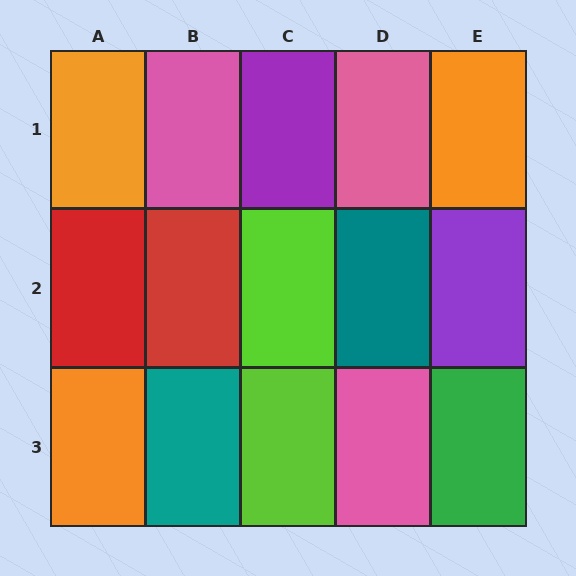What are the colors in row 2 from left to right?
Red, red, lime, teal, purple.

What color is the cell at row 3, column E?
Green.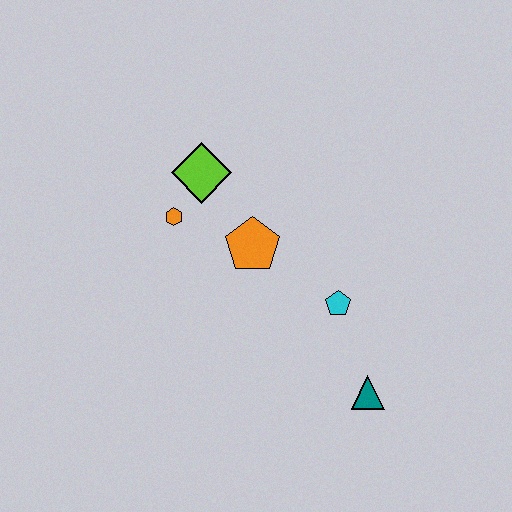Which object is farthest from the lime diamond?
The teal triangle is farthest from the lime diamond.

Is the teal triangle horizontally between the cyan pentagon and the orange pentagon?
No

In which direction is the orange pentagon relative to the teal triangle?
The orange pentagon is above the teal triangle.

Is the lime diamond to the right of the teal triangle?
No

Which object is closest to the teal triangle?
The cyan pentagon is closest to the teal triangle.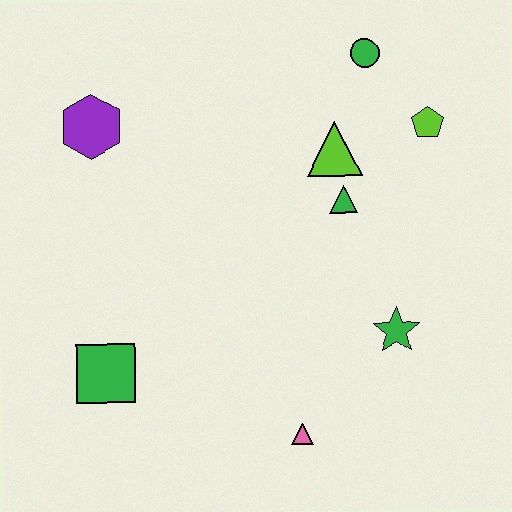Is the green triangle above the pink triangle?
Yes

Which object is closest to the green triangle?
The lime triangle is closest to the green triangle.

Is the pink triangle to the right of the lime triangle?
No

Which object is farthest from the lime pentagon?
The green square is farthest from the lime pentagon.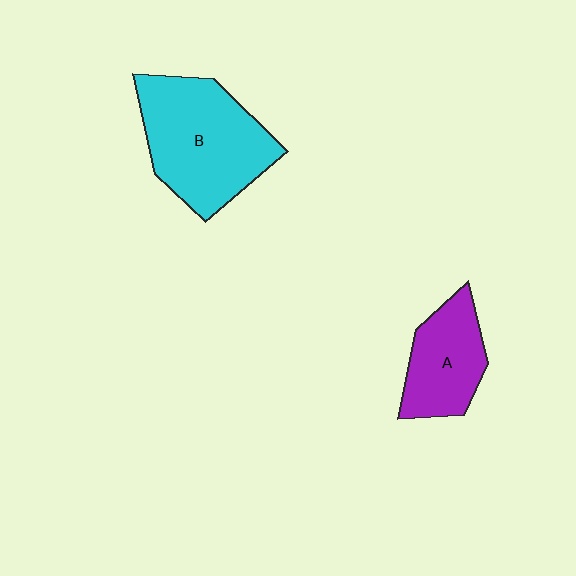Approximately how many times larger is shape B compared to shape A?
Approximately 1.7 times.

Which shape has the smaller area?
Shape A (purple).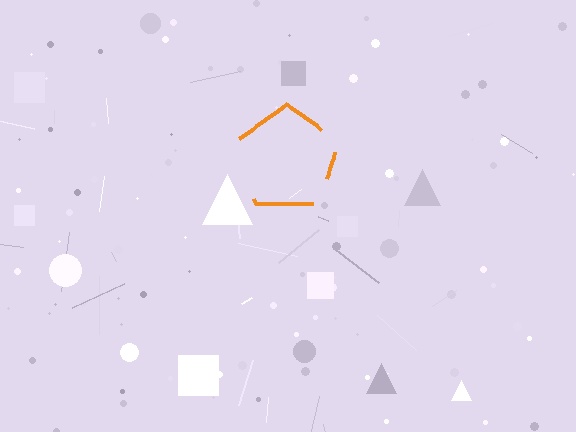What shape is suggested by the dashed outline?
The dashed outline suggests a pentagon.